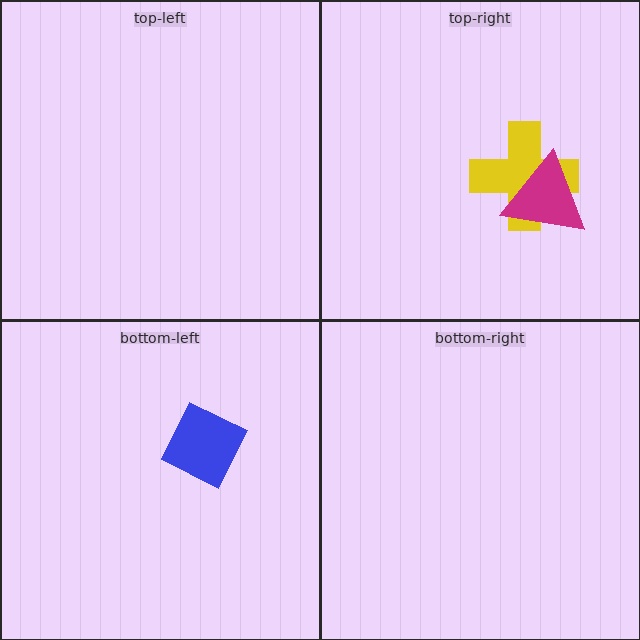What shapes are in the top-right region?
The yellow cross, the magenta triangle.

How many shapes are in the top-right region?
2.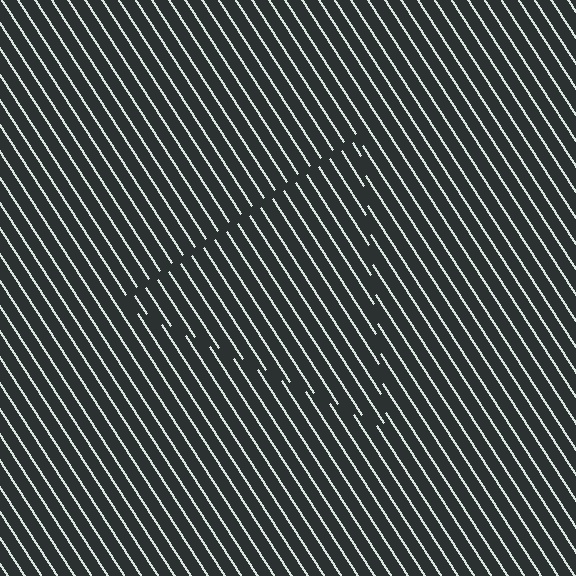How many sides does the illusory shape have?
3 sides — the line-ends trace a triangle.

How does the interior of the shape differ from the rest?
The interior of the shape contains the same grating, shifted by half a period — the contour is defined by the phase discontinuity where line-ends from the inner and outer gratings abut.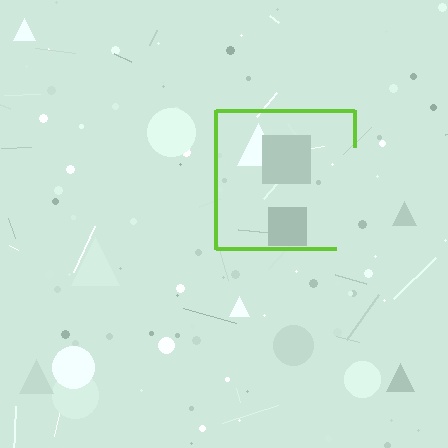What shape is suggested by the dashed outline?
The dashed outline suggests a square.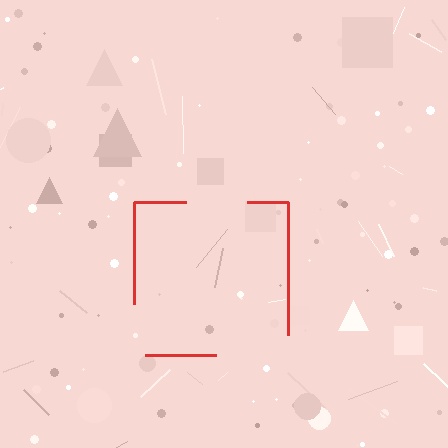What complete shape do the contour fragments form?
The contour fragments form a square.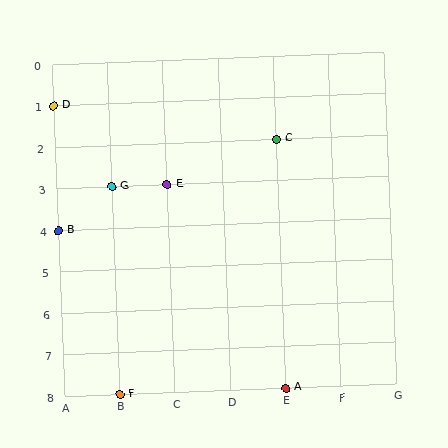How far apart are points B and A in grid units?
Points B and A are 4 columns and 4 rows apart (about 5.7 grid units diagonally).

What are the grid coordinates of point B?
Point B is at grid coordinates (A, 4).